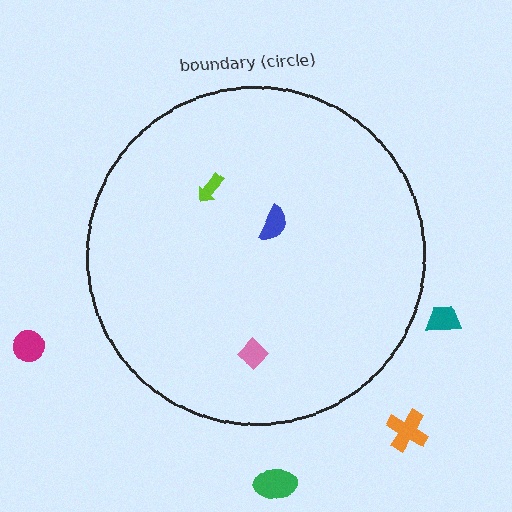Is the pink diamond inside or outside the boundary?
Inside.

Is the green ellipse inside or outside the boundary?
Outside.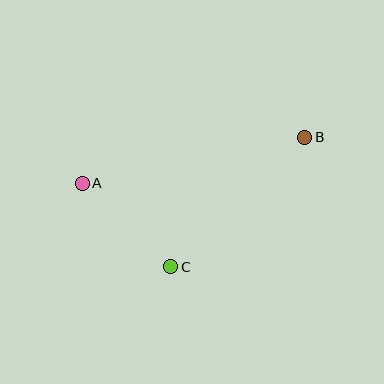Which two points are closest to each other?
Points A and C are closest to each other.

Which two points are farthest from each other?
Points A and B are farthest from each other.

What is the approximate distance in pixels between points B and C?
The distance between B and C is approximately 186 pixels.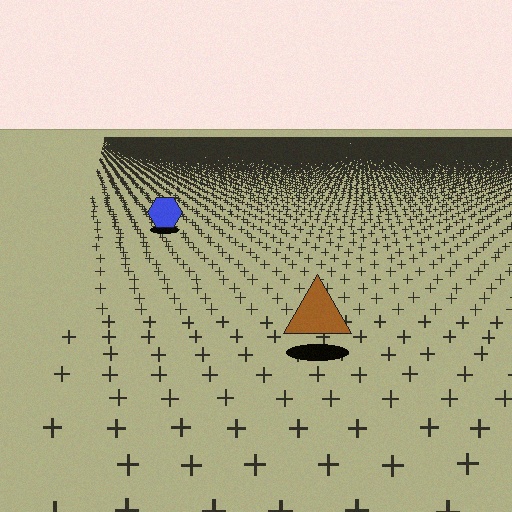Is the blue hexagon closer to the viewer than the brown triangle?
No. The brown triangle is closer — you can tell from the texture gradient: the ground texture is coarser near it.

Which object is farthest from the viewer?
The blue hexagon is farthest from the viewer. It appears smaller and the ground texture around it is denser.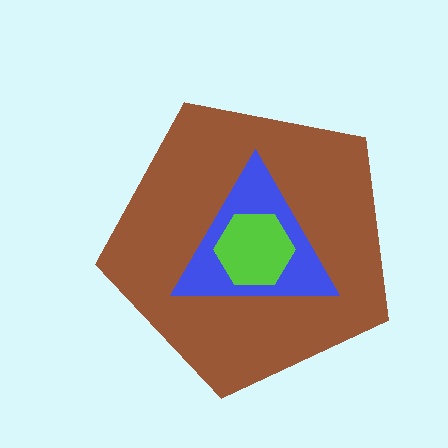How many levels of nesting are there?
3.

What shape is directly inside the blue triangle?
The lime hexagon.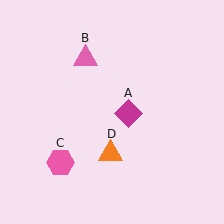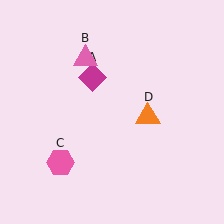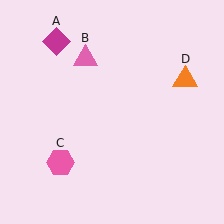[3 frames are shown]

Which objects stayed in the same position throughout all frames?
Pink triangle (object B) and pink hexagon (object C) remained stationary.